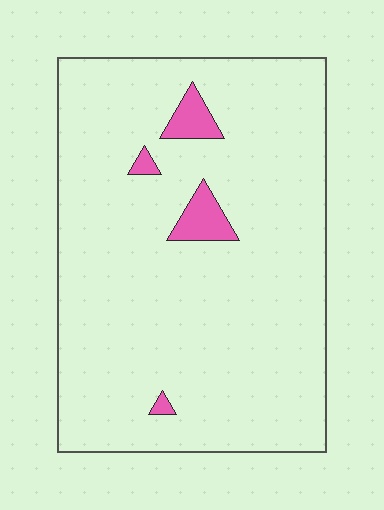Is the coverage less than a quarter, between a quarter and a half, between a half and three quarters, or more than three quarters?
Less than a quarter.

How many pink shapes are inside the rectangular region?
4.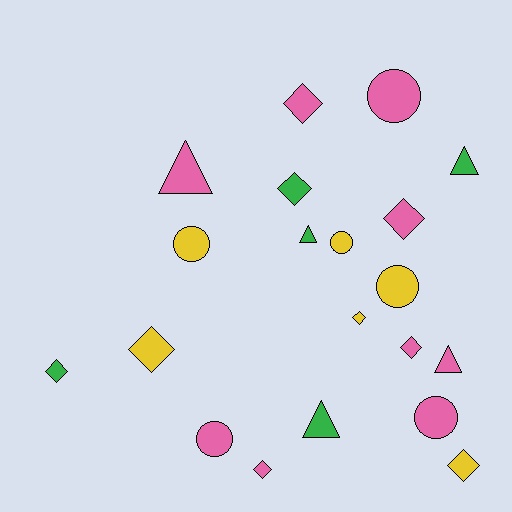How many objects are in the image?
There are 20 objects.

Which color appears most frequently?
Pink, with 9 objects.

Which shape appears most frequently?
Diamond, with 9 objects.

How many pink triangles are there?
There are 2 pink triangles.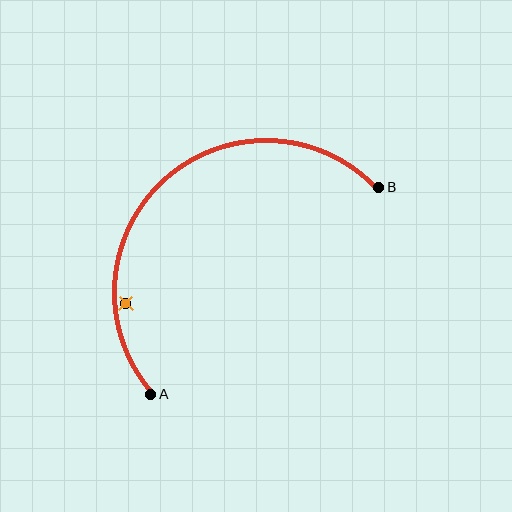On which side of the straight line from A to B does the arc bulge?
The arc bulges above and to the left of the straight line connecting A and B.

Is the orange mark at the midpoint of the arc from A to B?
No — the orange mark does not lie on the arc at all. It sits slightly inside the curve.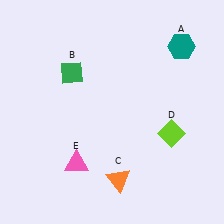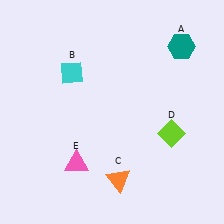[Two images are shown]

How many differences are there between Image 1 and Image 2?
There is 1 difference between the two images.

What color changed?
The diamond (B) changed from green in Image 1 to cyan in Image 2.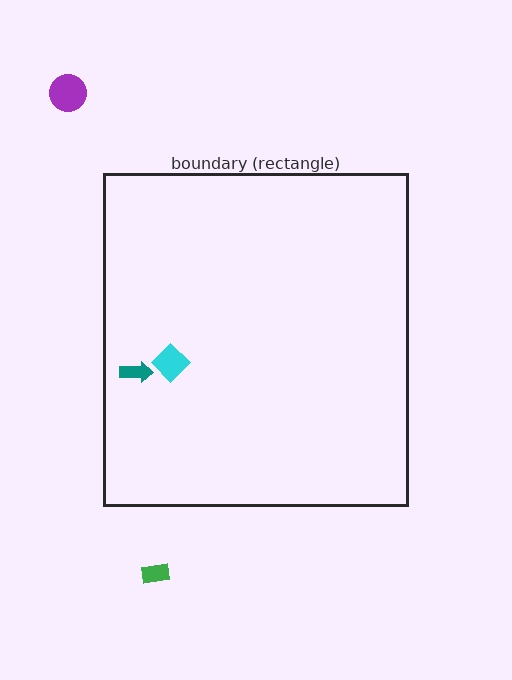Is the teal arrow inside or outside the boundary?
Inside.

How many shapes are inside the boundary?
2 inside, 2 outside.